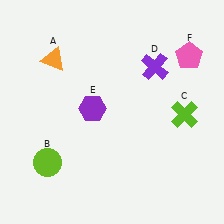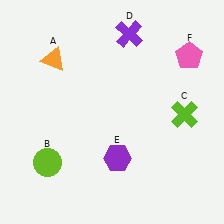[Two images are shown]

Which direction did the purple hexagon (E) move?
The purple hexagon (E) moved down.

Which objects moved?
The objects that moved are: the purple cross (D), the purple hexagon (E).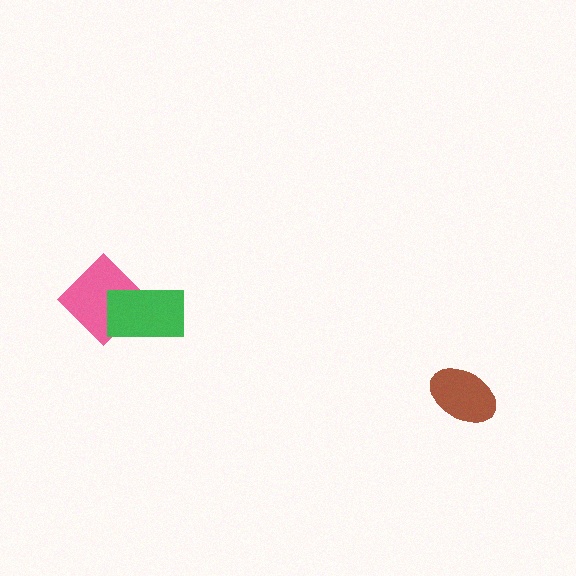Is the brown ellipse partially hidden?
No, no other shape covers it.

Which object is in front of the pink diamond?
The green rectangle is in front of the pink diamond.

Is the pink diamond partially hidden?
Yes, it is partially covered by another shape.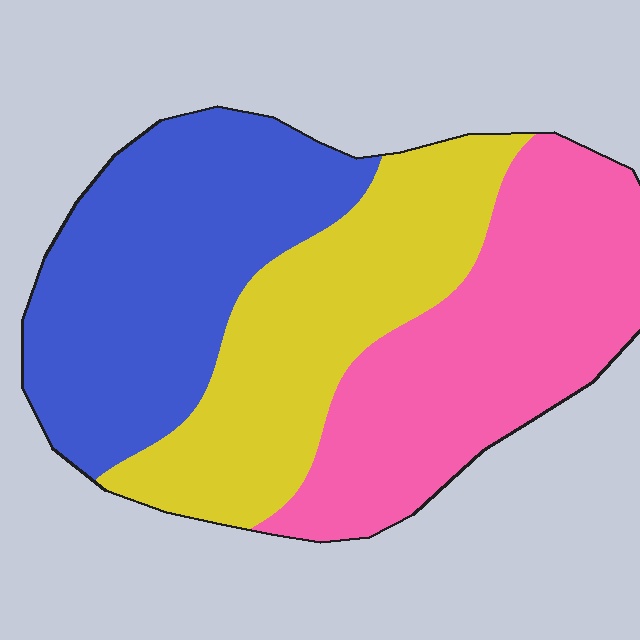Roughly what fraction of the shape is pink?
Pink takes up about one third (1/3) of the shape.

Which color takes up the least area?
Yellow, at roughly 30%.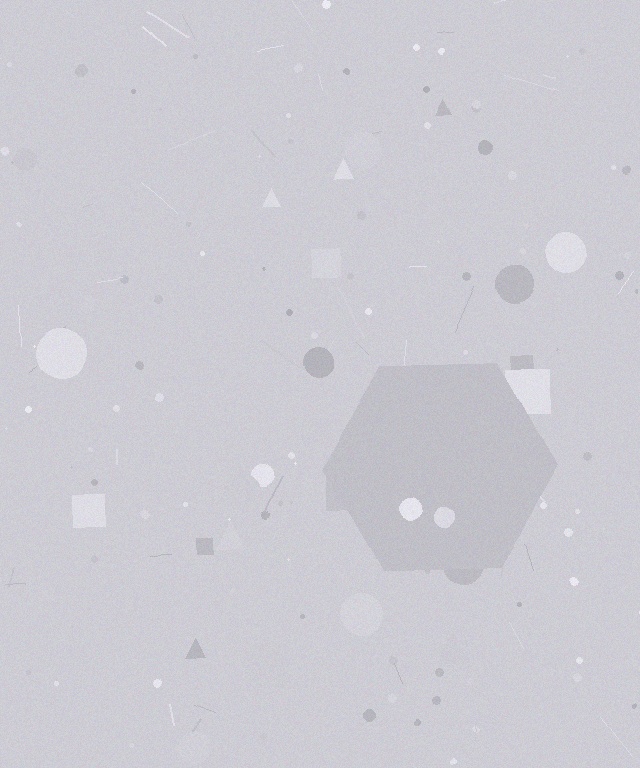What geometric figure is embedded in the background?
A hexagon is embedded in the background.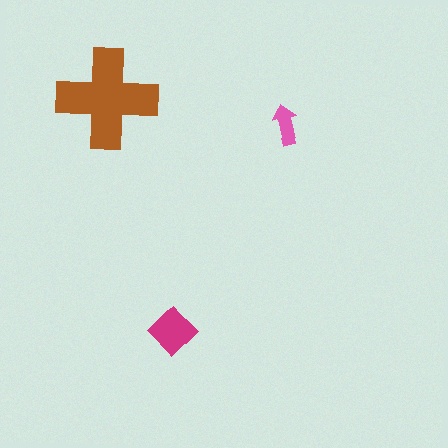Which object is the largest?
The brown cross.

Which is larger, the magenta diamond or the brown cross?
The brown cross.